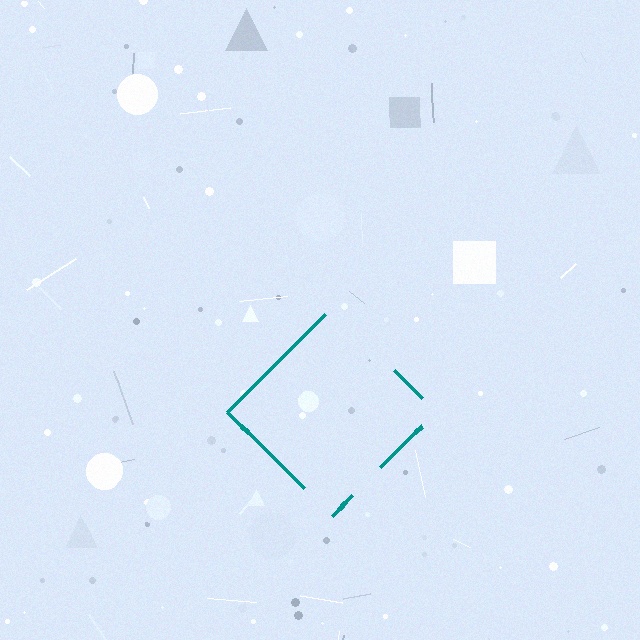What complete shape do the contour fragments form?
The contour fragments form a diamond.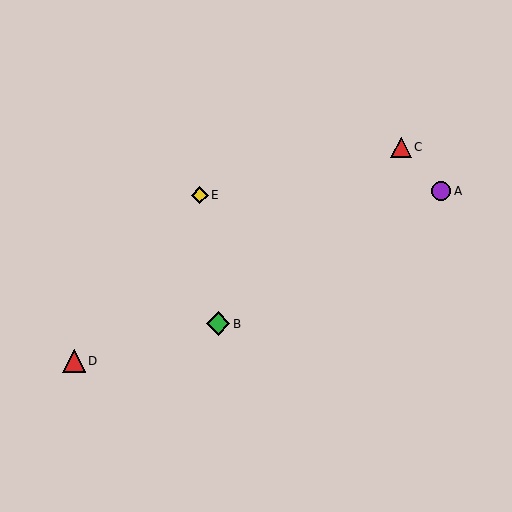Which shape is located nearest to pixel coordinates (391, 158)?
The red triangle (labeled C) at (401, 147) is nearest to that location.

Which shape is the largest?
The green diamond (labeled B) is the largest.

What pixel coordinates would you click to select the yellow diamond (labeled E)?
Click at (200, 195) to select the yellow diamond E.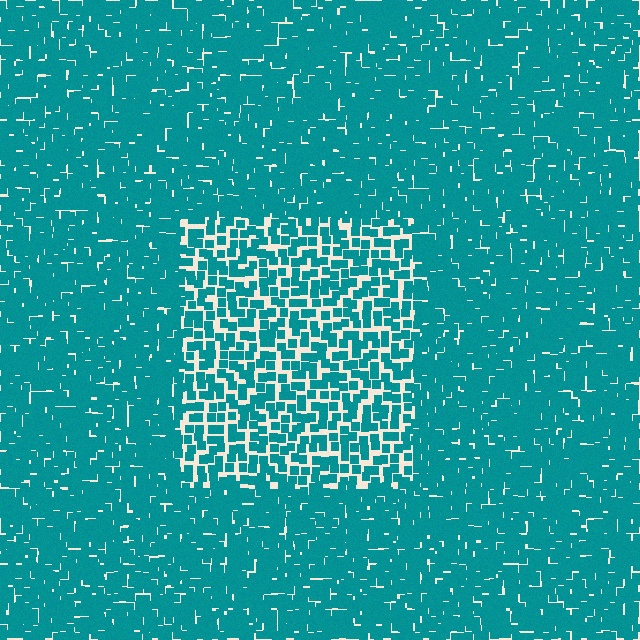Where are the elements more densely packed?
The elements are more densely packed outside the rectangle boundary.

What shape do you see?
I see a rectangle.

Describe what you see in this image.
The image contains small teal elements arranged at two different densities. A rectangle-shaped region is visible where the elements are less densely packed than the surrounding area.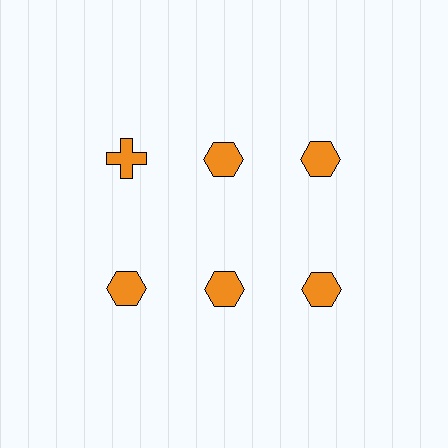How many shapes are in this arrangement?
There are 6 shapes arranged in a grid pattern.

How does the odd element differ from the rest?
It has a different shape: cross instead of hexagon.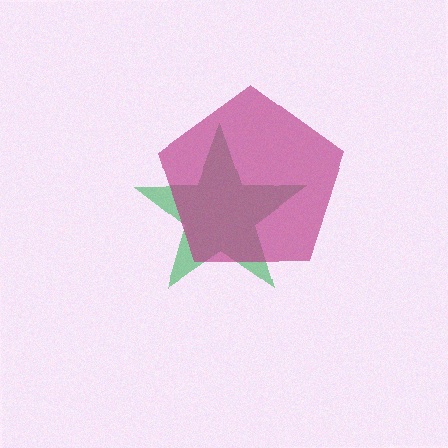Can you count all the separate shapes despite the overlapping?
Yes, there are 2 separate shapes.